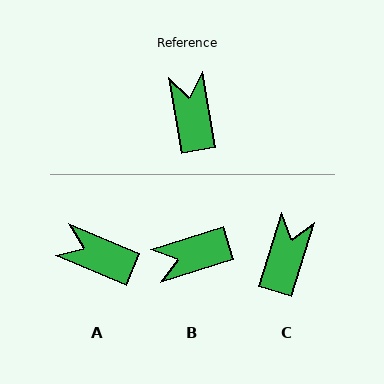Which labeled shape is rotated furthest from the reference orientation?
B, about 97 degrees away.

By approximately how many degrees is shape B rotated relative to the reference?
Approximately 97 degrees counter-clockwise.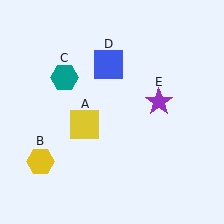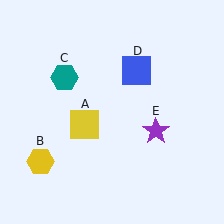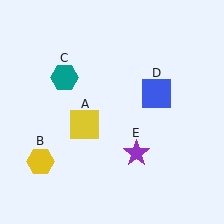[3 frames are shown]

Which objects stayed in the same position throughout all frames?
Yellow square (object A) and yellow hexagon (object B) and teal hexagon (object C) remained stationary.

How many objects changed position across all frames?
2 objects changed position: blue square (object D), purple star (object E).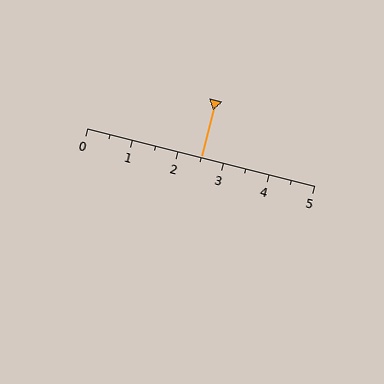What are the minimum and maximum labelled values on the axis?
The axis runs from 0 to 5.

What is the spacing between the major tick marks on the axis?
The major ticks are spaced 1 apart.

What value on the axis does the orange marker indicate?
The marker indicates approximately 2.5.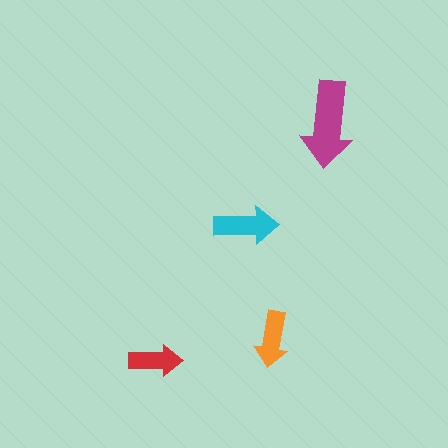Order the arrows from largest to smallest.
the magenta one, the cyan one, the orange one, the red one.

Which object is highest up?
The magenta arrow is topmost.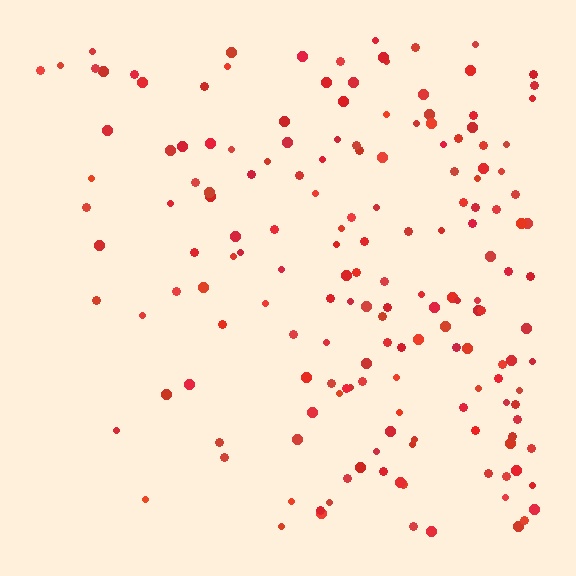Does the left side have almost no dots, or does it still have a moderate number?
Still a moderate number, just noticeably fewer than the right.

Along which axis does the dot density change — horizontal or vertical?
Horizontal.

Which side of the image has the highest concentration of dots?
The right.